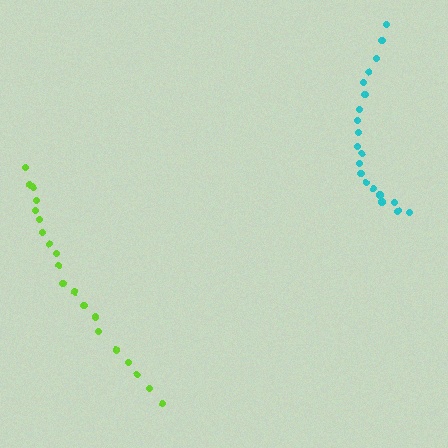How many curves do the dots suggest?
There are 2 distinct paths.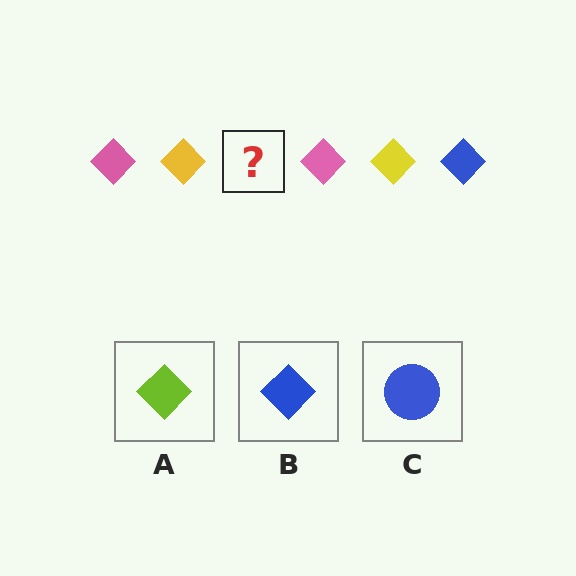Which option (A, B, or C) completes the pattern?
B.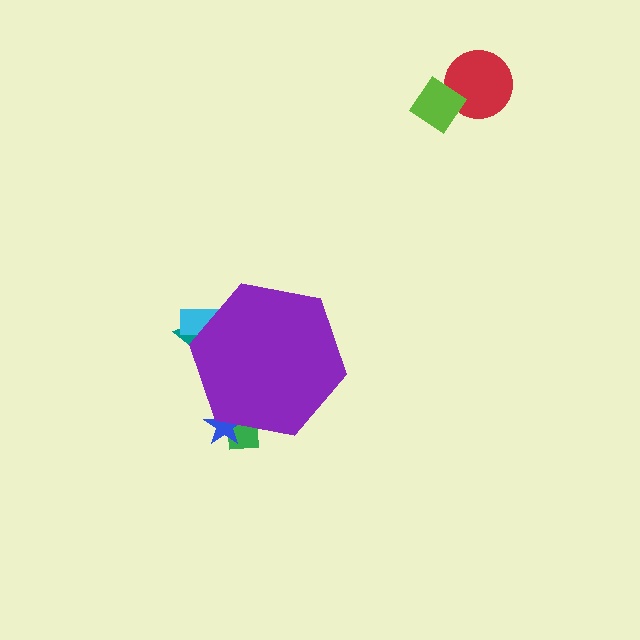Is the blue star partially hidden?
Yes, the blue star is partially hidden behind the purple hexagon.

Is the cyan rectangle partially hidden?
Yes, the cyan rectangle is partially hidden behind the purple hexagon.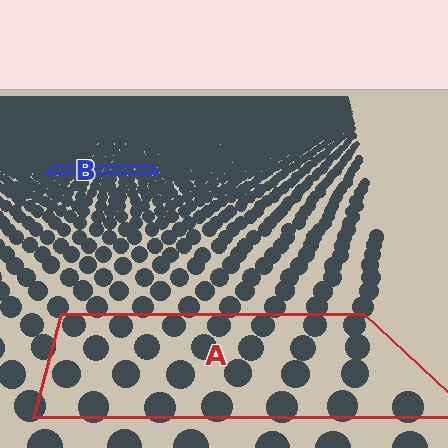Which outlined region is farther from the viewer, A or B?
Region B is farther from the viewer — the texture elements inside it appear smaller and more densely packed.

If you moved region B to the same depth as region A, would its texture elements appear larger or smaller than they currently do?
They would appear larger. At a closer depth, the same texture elements are projected at a bigger on-screen size.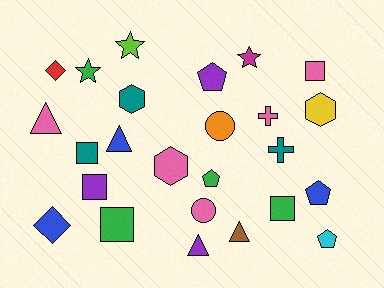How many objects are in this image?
There are 25 objects.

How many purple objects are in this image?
There are 3 purple objects.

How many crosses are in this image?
There are 2 crosses.